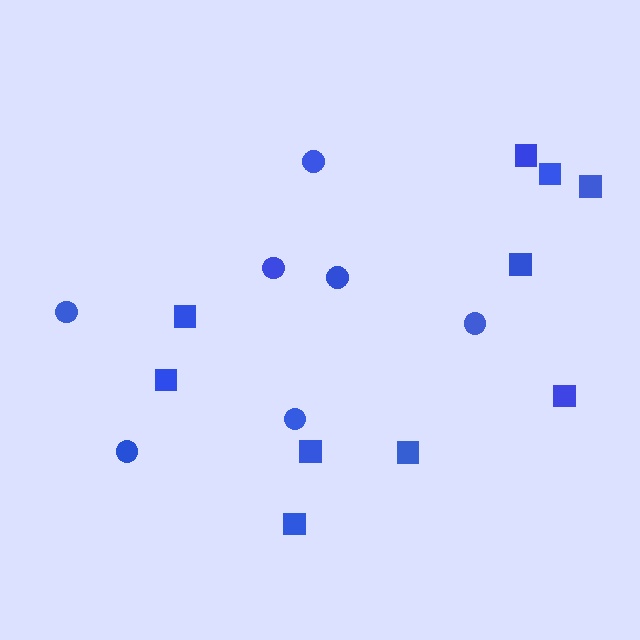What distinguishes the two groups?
There are 2 groups: one group of circles (7) and one group of squares (10).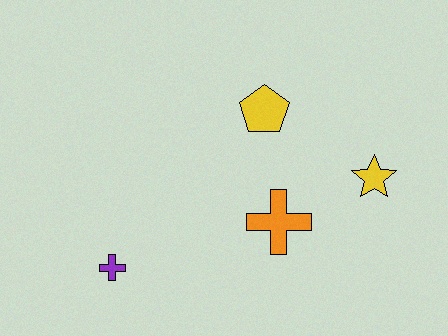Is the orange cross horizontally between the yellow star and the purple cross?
Yes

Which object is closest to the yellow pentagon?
The orange cross is closest to the yellow pentagon.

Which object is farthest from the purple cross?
The yellow star is farthest from the purple cross.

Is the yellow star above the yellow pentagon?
No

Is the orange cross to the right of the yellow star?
No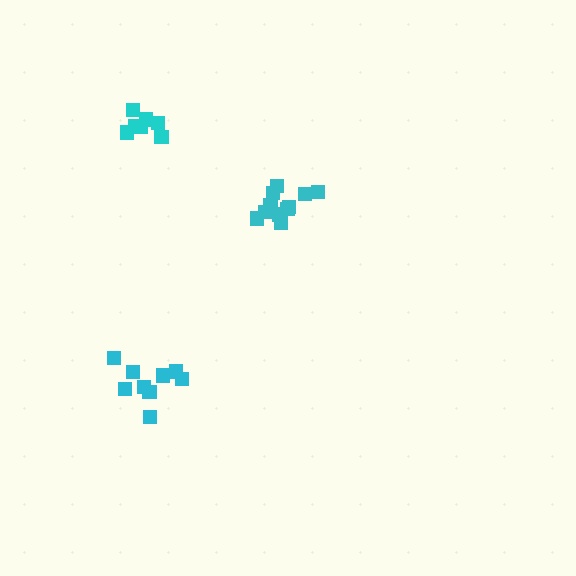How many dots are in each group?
Group 1: 11 dots, Group 2: 9 dots, Group 3: 7 dots (27 total).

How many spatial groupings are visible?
There are 3 spatial groupings.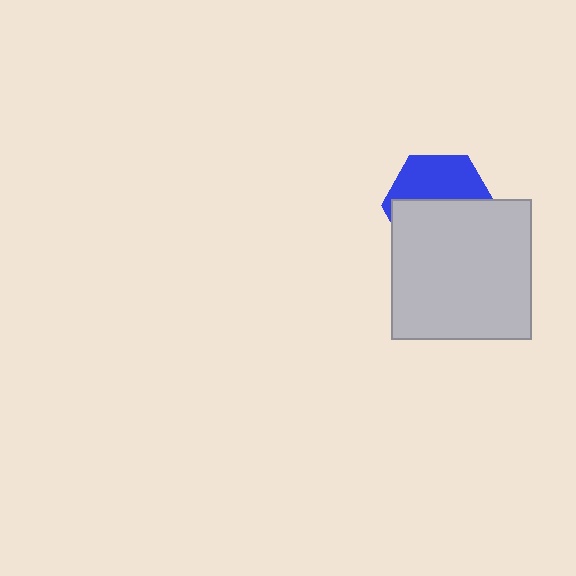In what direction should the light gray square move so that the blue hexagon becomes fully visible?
The light gray square should move down. That is the shortest direction to clear the overlap and leave the blue hexagon fully visible.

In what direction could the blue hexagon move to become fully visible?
The blue hexagon could move up. That would shift it out from behind the light gray square entirely.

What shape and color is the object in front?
The object in front is a light gray square.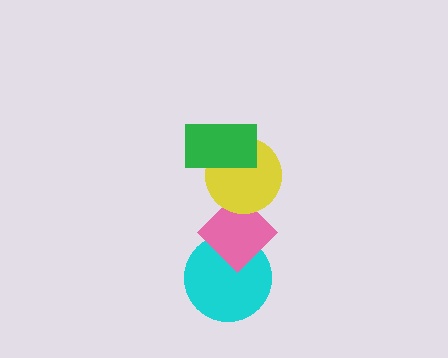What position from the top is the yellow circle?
The yellow circle is 2nd from the top.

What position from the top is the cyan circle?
The cyan circle is 4th from the top.